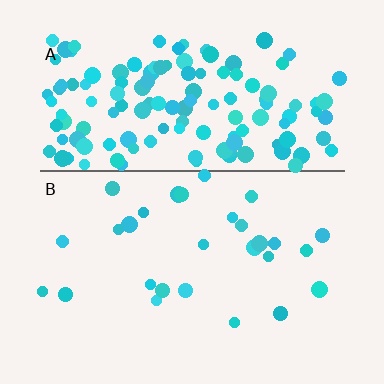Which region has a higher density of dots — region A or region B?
A (the top).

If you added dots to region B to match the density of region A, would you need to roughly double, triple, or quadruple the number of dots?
Approximately quadruple.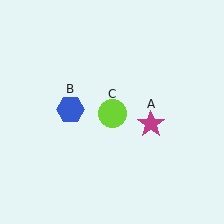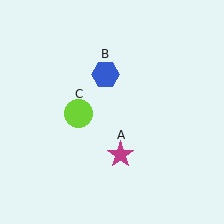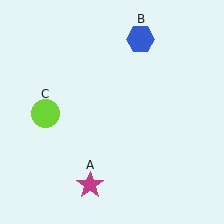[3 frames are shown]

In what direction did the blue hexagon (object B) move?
The blue hexagon (object B) moved up and to the right.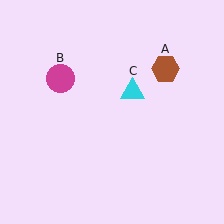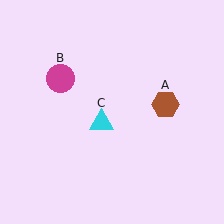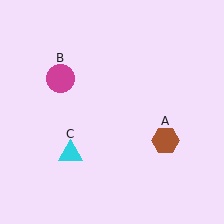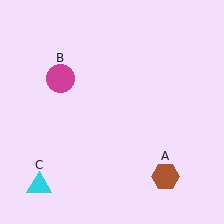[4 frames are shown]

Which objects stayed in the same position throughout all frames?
Magenta circle (object B) remained stationary.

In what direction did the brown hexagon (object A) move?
The brown hexagon (object A) moved down.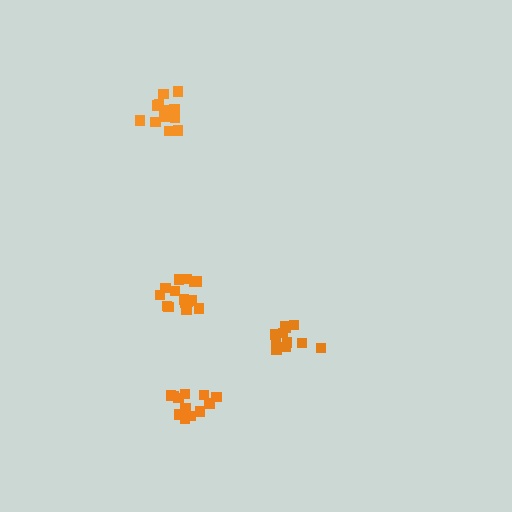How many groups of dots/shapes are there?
There are 4 groups.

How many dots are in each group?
Group 1: 12 dots, Group 2: 15 dots, Group 3: 11 dots, Group 4: 12 dots (50 total).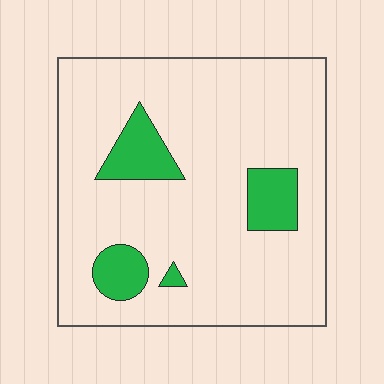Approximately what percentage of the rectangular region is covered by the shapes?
Approximately 15%.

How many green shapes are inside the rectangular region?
4.